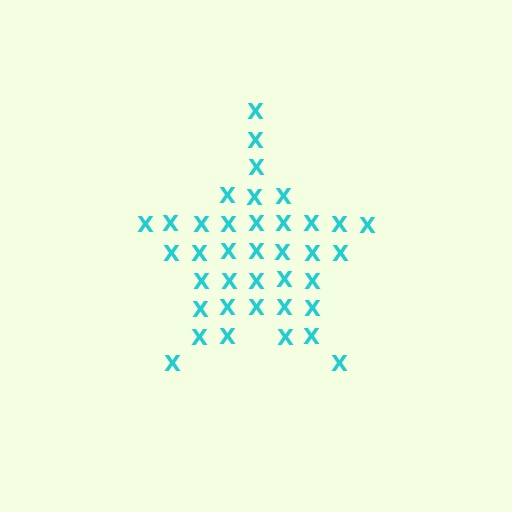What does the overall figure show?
The overall figure shows a star.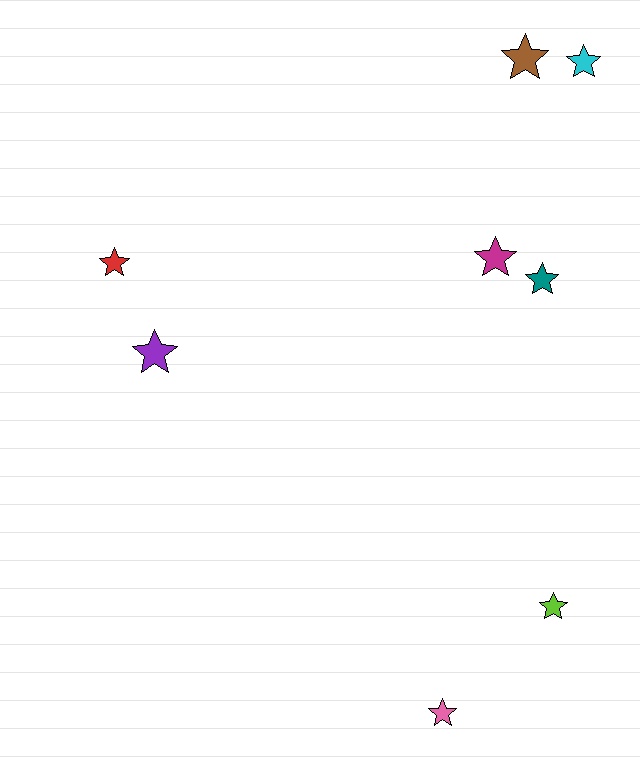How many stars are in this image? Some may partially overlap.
There are 8 stars.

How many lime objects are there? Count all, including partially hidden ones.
There is 1 lime object.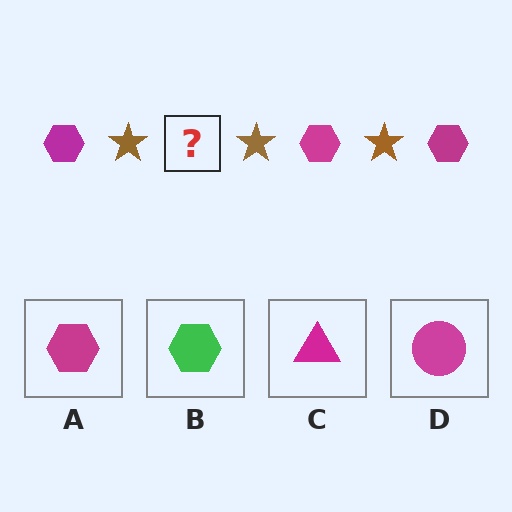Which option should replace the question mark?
Option A.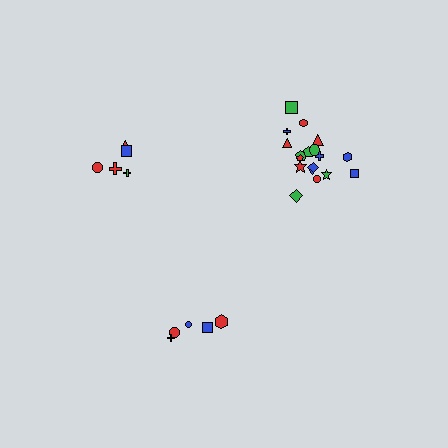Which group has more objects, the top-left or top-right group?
The top-right group.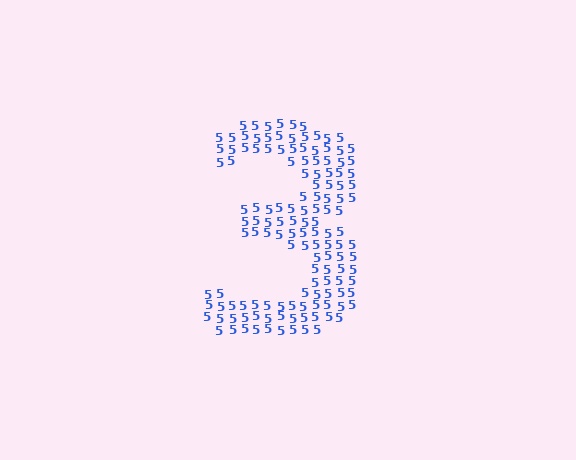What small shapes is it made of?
It is made of small digit 5's.